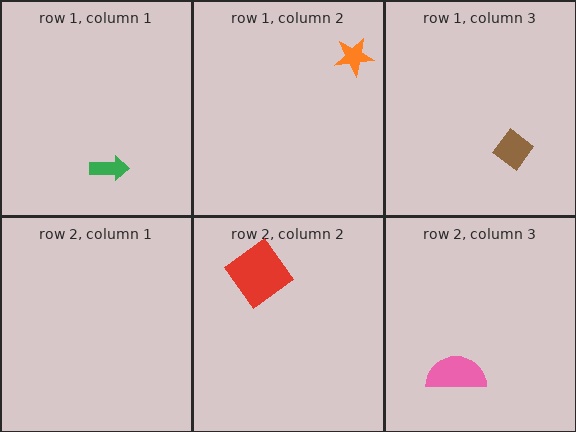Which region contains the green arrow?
The row 1, column 1 region.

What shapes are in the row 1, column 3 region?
The brown diamond.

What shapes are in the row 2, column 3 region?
The pink semicircle.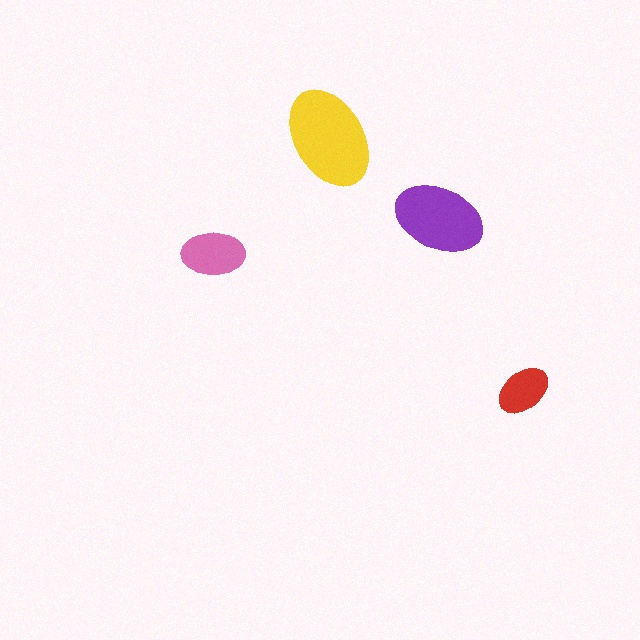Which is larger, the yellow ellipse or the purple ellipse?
The yellow one.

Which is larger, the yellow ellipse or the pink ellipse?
The yellow one.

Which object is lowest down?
The red ellipse is bottommost.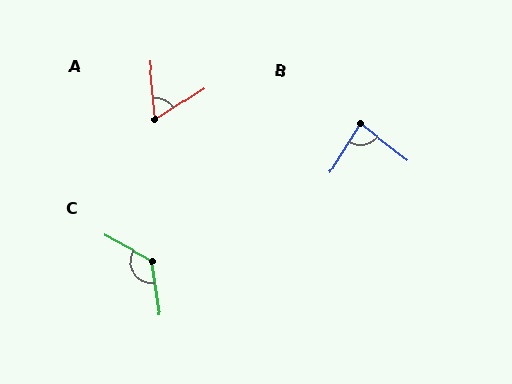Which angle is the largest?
C, at approximately 127 degrees.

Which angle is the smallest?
A, at approximately 61 degrees.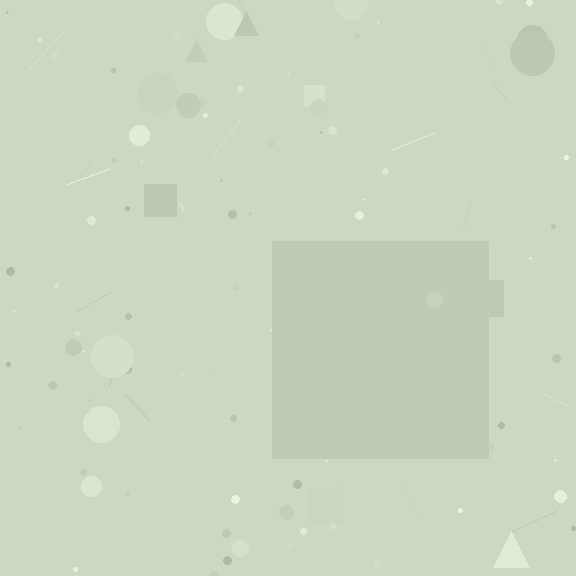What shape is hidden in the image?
A square is hidden in the image.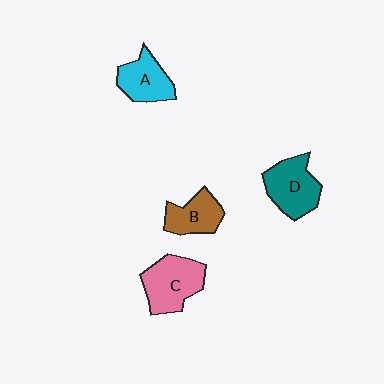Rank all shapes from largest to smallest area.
From largest to smallest: C (pink), D (teal), A (cyan), B (brown).